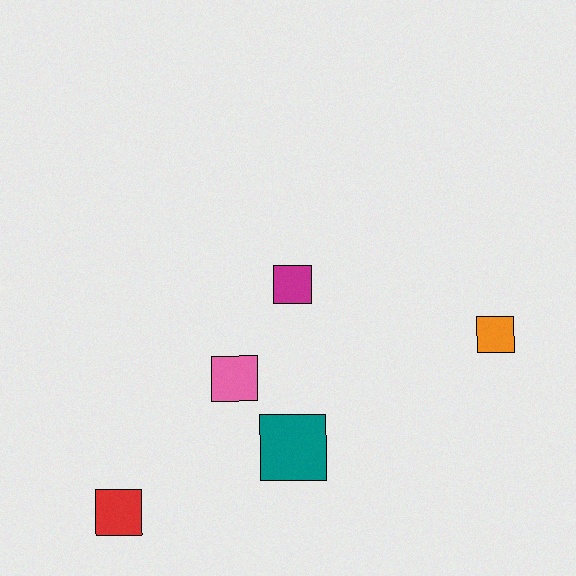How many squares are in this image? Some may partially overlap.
There are 5 squares.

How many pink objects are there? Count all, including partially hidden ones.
There is 1 pink object.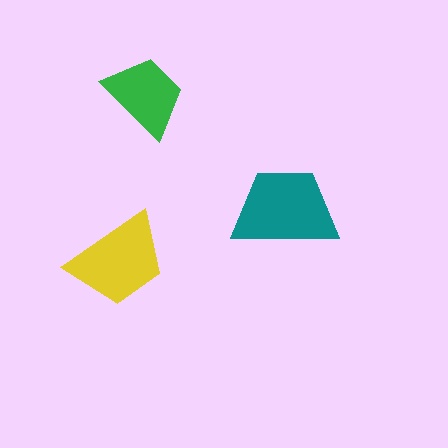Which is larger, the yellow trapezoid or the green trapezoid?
The yellow one.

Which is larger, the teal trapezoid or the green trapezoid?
The teal one.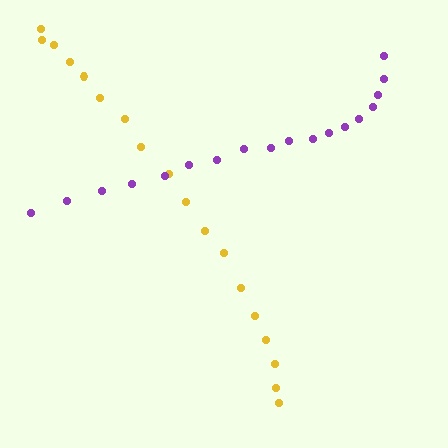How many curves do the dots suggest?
There are 2 distinct paths.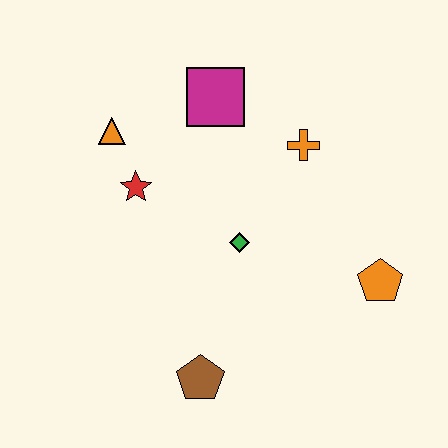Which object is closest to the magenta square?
The orange cross is closest to the magenta square.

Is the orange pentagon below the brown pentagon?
No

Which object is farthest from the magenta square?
The brown pentagon is farthest from the magenta square.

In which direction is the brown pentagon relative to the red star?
The brown pentagon is below the red star.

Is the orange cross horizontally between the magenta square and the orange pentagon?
Yes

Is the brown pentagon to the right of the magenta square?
No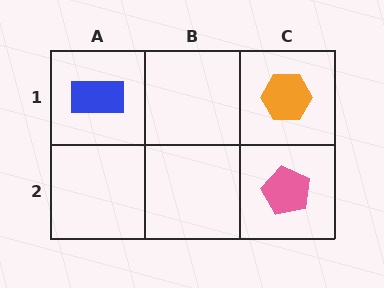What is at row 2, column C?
A pink pentagon.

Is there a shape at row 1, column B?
No, that cell is empty.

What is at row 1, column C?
An orange hexagon.